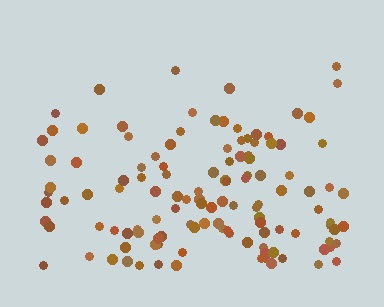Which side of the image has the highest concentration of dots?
The bottom.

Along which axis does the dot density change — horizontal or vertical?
Vertical.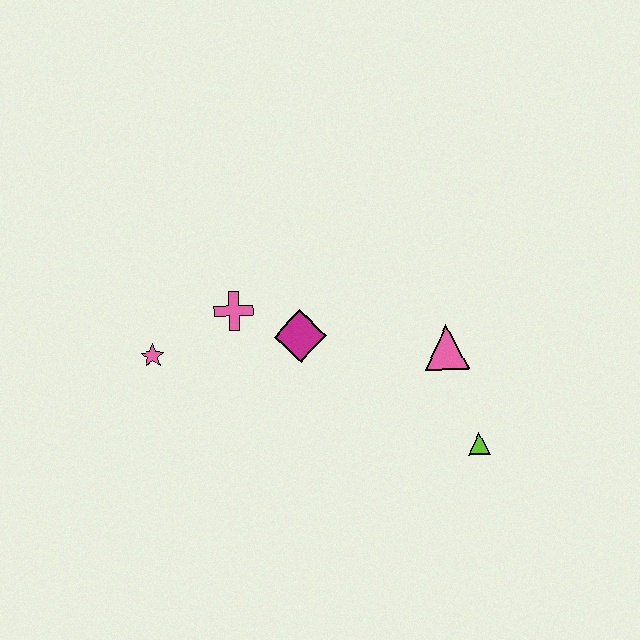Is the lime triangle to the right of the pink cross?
Yes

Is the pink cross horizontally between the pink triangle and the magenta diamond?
No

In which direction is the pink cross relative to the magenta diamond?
The pink cross is to the left of the magenta diamond.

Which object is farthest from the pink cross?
The lime triangle is farthest from the pink cross.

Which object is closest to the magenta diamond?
The pink cross is closest to the magenta diamond.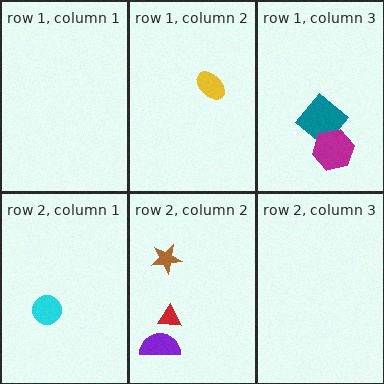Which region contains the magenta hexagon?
The row 1, column 3 region.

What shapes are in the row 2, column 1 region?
The cyan circle.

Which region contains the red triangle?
The row 2, column 2 region.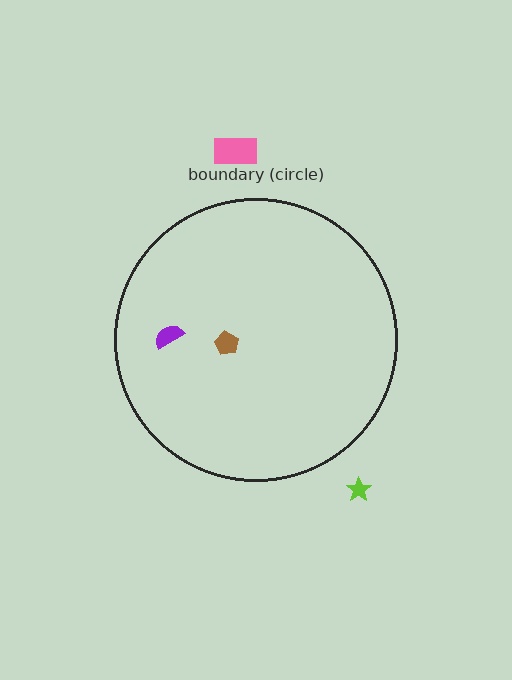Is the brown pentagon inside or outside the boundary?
Inside.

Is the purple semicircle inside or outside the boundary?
Inside.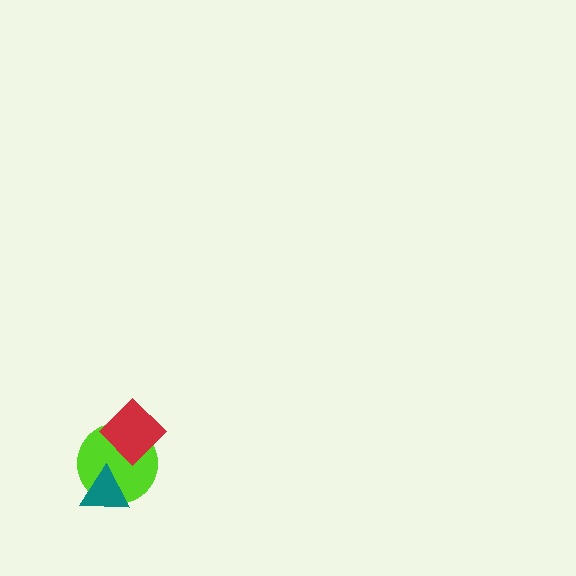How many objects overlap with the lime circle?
2 objects overlap with the lime circle.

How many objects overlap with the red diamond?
1 object overlaps with the red diamond.